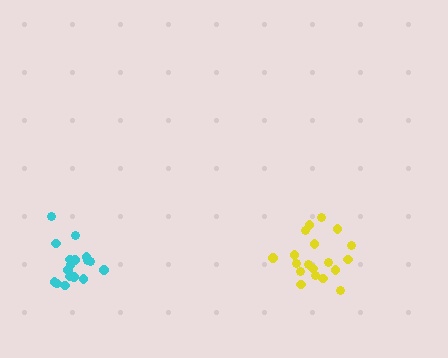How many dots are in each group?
Group 1: 19 dots, Group 2: 17 dots (36 total).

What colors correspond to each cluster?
The clusters are colored: yellow, cyan.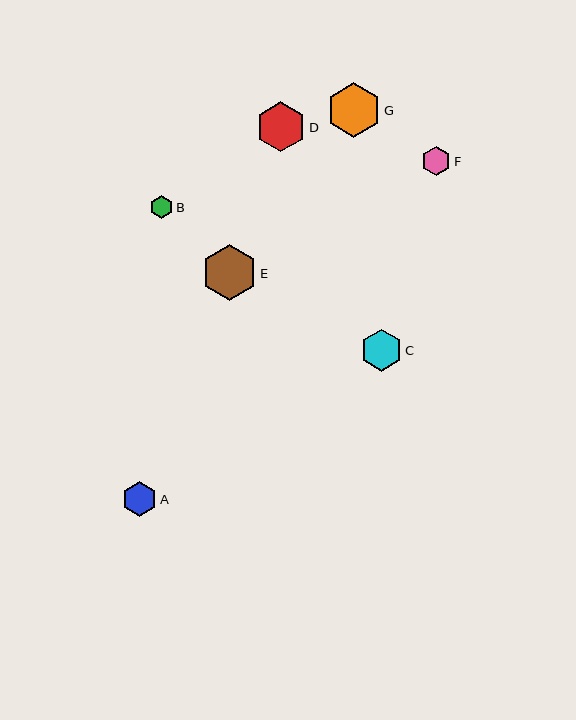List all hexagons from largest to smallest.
From largest to smallest: E, G, D, C, A, F, B.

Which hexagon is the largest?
Hexagon E is the largest with a size of approximately 55 pixels.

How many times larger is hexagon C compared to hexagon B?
Hexagon C is approximately 1.8 times the size of hexagon B.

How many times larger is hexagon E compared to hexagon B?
Hexagon E is approximately 2.4 times the size of hexagon B.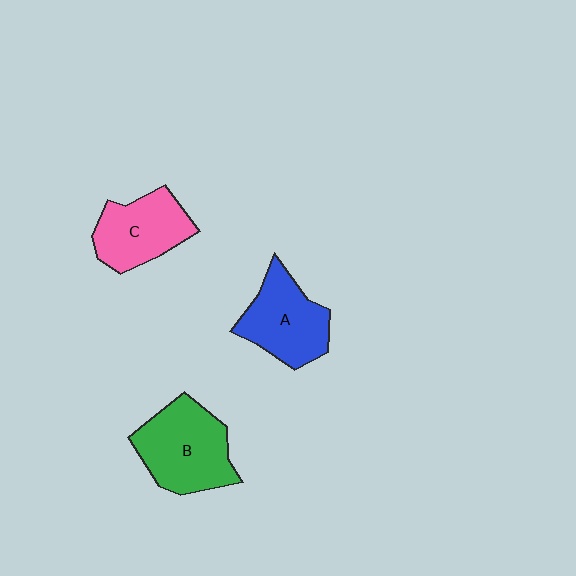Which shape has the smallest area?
Shape C (pink).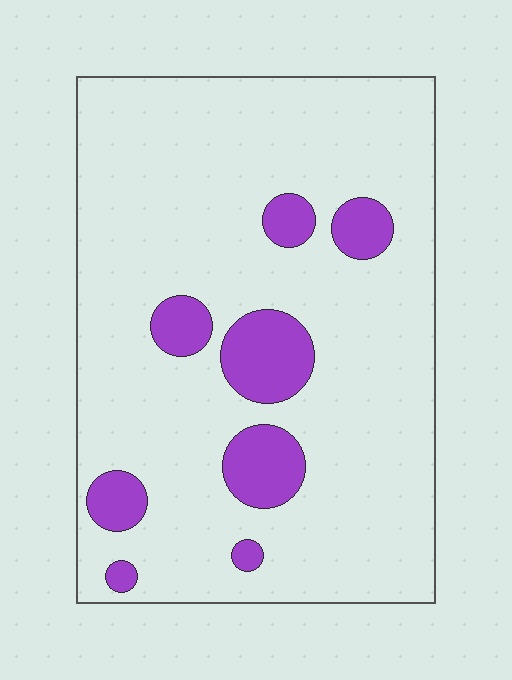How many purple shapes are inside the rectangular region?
8.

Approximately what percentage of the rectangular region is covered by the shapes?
Approximately 15%.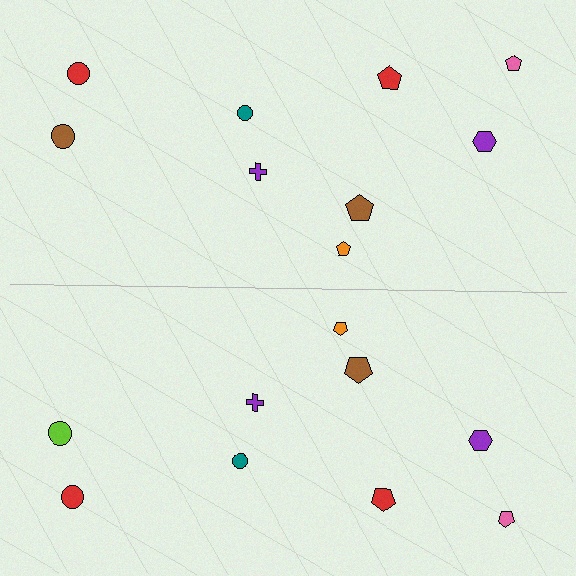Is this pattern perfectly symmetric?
No, the pattern is not perfectly symmetric. The lime circle on the bottom side breaks the symmetry — its mirror counterpart is brown.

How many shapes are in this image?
There are 18 shapes in this image.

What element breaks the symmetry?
The lime circle on the bottom side breaks the symmetry — its mirror counterpart is brown.